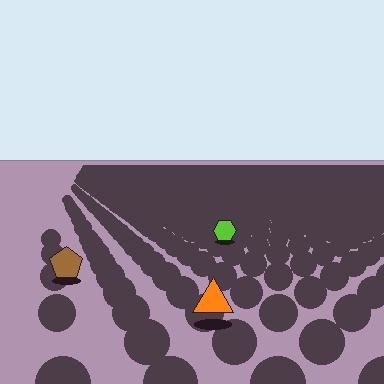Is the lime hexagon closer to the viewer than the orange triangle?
No. The orange triangle is closer — you can tell from the texture gradient: the ground texture is coarser near it.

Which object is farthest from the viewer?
The lime hexagon is farthest from the viewer. It appears smaller and the ground texture around it is denser.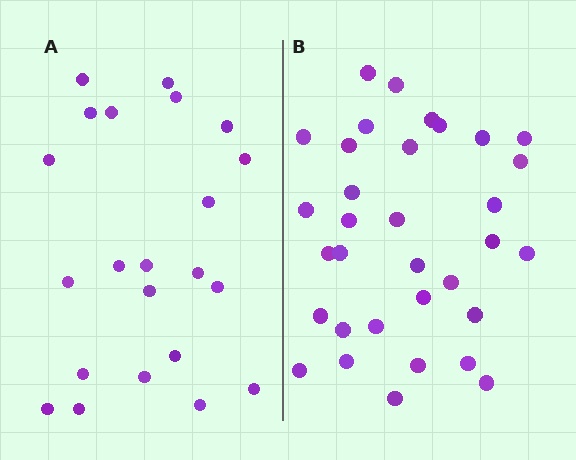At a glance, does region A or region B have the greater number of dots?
Region B (the right region) has more dots.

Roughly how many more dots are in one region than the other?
Region B has roughly 12 or so more dots than region A.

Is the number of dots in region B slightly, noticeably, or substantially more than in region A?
Region B has substantially more. The ratio is roughly 1.5 to 1.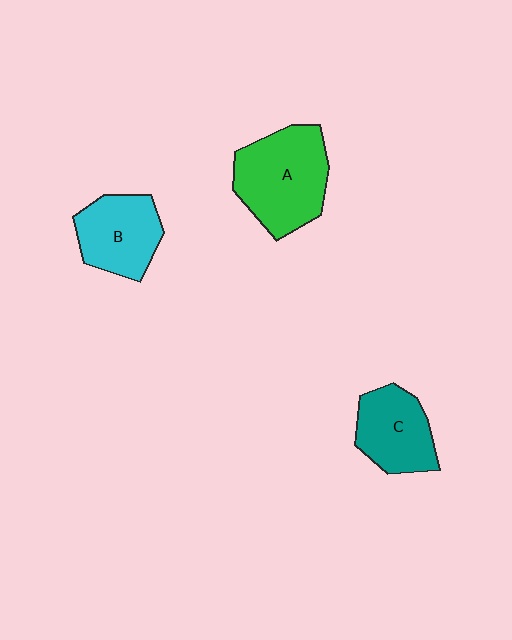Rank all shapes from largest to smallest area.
From largest to smallest: A (green), B (cyan), C (teal).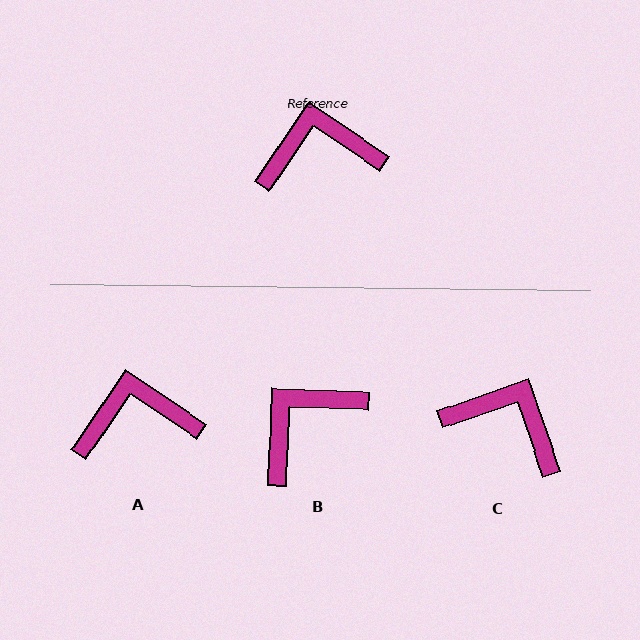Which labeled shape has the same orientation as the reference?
A.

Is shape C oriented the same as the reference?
No, it is off by about 37 degrees.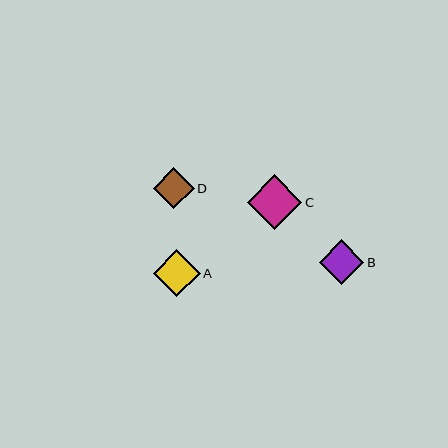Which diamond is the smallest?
Diamond D is the smallest with a size of approximately 41 pixels.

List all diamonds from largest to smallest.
From largest to smallest: C, A, B, D.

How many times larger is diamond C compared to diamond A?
Diamond C is approximately 1.2 times the size of diamond A.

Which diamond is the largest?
Diamond C is the largest with a size of approximately 55 pixels.